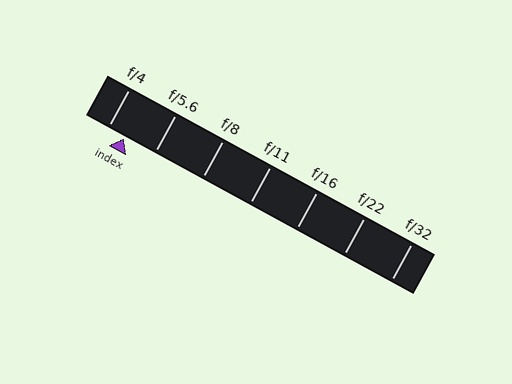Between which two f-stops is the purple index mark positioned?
The index mark is between f/4 and f/5.6.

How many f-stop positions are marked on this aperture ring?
There are 7 f-stop positions marked.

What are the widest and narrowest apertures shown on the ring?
The widest aperture shown is f/4 and the narrowest is f/32.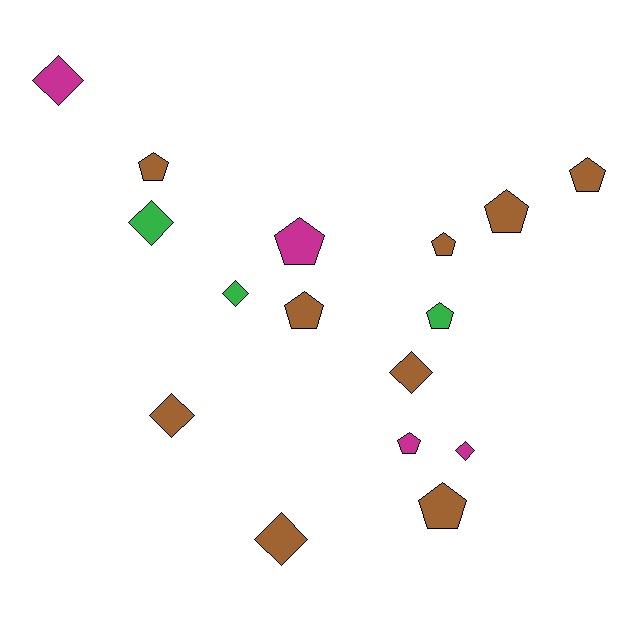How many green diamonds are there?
There are 2 green diamonds.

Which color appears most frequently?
Brown, with 9 objects.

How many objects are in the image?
There are 16 objects.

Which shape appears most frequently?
Pentagon, with 9 objects.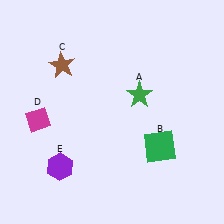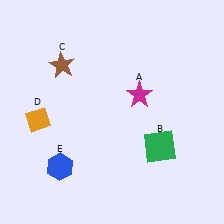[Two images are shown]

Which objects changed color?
A changed from green to magenta. D changed from magenta to orange. E changed from purple to blue.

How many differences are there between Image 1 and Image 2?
There are 3 differences between the two images.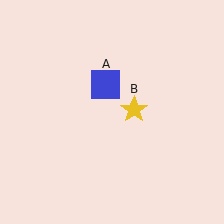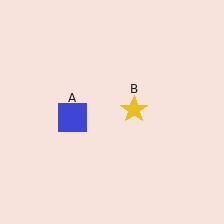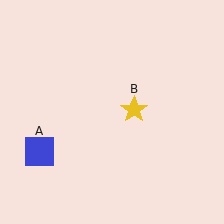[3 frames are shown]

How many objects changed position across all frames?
1 object changed position: blue square (object A).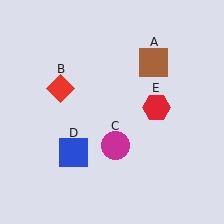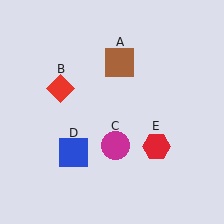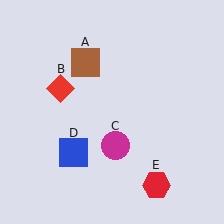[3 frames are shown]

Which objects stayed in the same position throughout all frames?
Red diamond (object B) and magenta circle (object C) and blue square (object D) remained stationary.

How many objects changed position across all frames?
2 objects changed position: brown square (object A), red hexagon (object E).